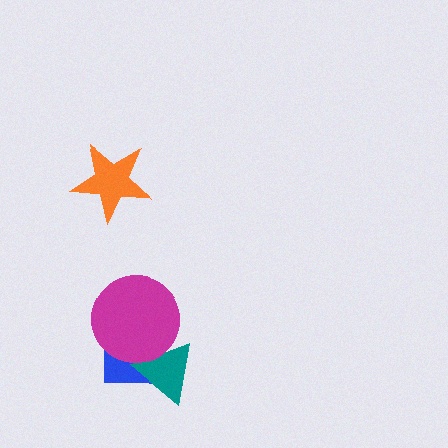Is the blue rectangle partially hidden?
Yes, it is partially covered by another shape.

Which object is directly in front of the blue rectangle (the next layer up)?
The teal triangle is directly in front of the blue rectangle.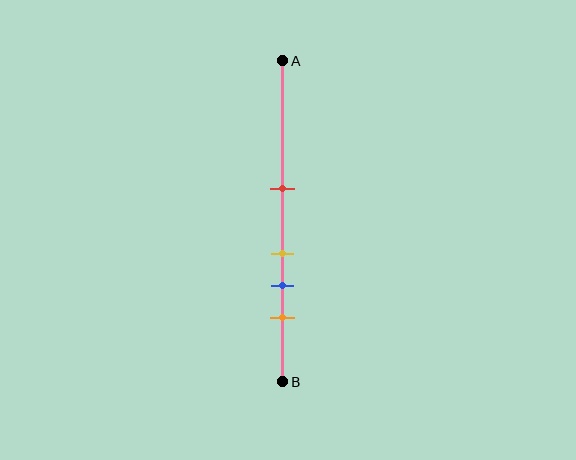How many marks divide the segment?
There are 4 marks dividing the segment.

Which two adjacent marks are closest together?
The yellow and blue marks are the closest adjacent pair.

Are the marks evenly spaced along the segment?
No, the marks are not evenly spaced.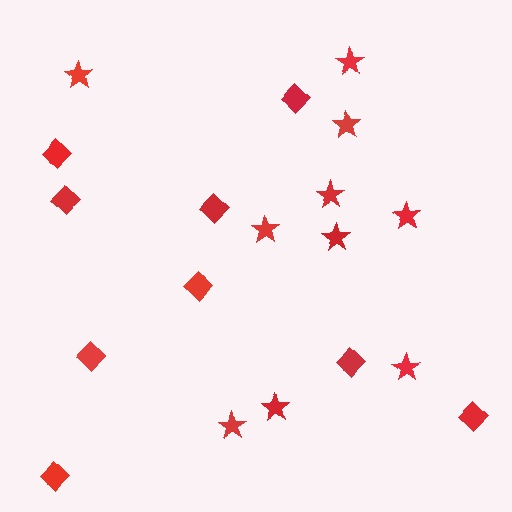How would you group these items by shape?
There are 2 groups: one group of stars (10) and one group of diamonds (9).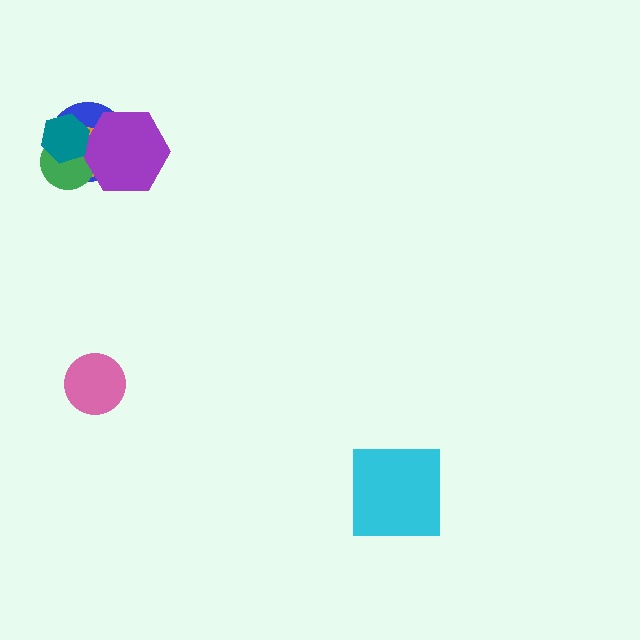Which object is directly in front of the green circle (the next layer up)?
The purple hexagon is directly in front of the green circle.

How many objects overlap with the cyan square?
0 objects overlap with the cyan square.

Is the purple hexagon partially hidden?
Yes, it is partially covered by another shape.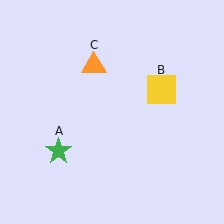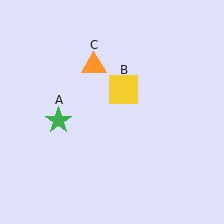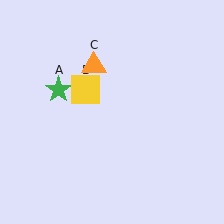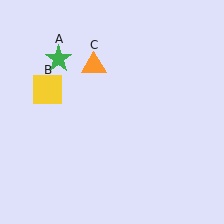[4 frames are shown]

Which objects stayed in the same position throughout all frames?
Orange triangle (object C) remained stationary.